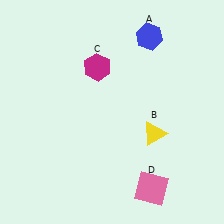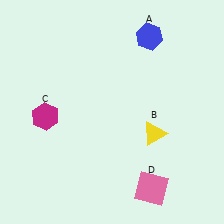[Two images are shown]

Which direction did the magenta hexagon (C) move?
The magenta hexagon (C) moved left.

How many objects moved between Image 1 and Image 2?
1 object moved between the two images.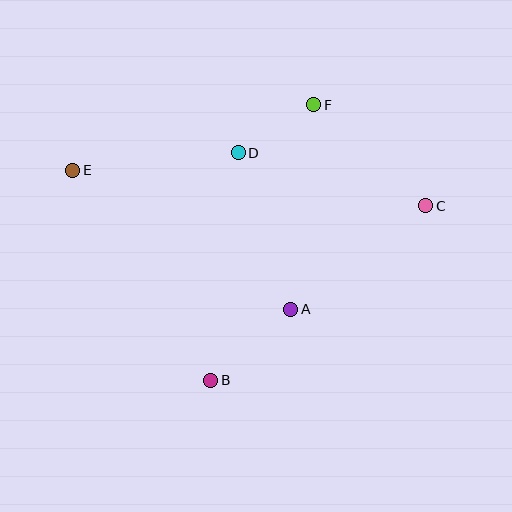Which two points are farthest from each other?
Points C and E are farthest from each other.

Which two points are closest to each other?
Points D and F are closest to each other.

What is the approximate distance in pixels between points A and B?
The distance between A and B is approximately 107 pixels.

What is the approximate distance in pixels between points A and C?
The distance between A and C is approximately 170 pixels.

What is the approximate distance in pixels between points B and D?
The distance between B and D is approximately 229 pixels.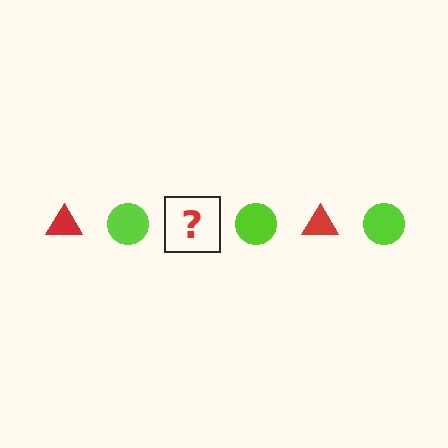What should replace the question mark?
The question mark should be replaced with a red triangle.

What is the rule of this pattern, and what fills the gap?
The rule is that the pattern alternates between red triangle and lime circle. The gap should be filled with a red triangle.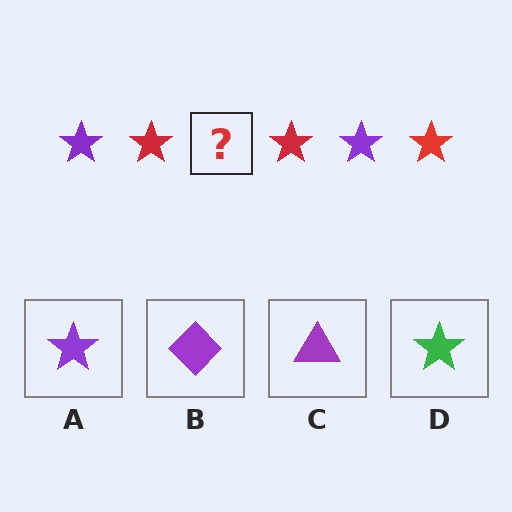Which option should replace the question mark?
Option A.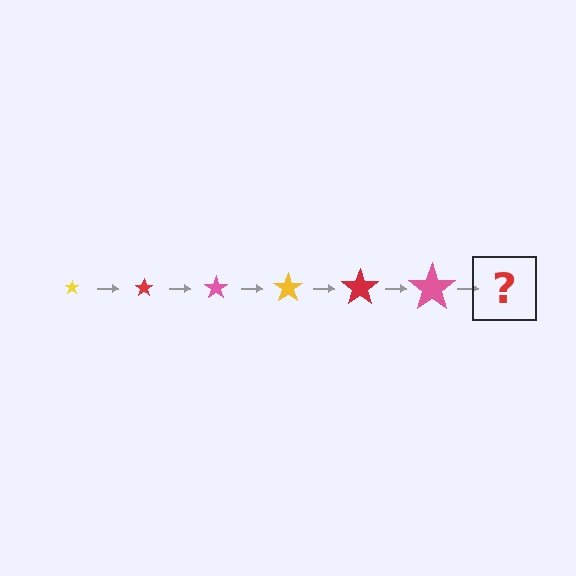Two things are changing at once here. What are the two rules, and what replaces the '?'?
The two rules are that the star grows larger each step and the color cycles through yellow, red, and pink. The '?' should be a yellow star, larger than the previous one.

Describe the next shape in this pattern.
It should be a yellow star, larger than the previous one.